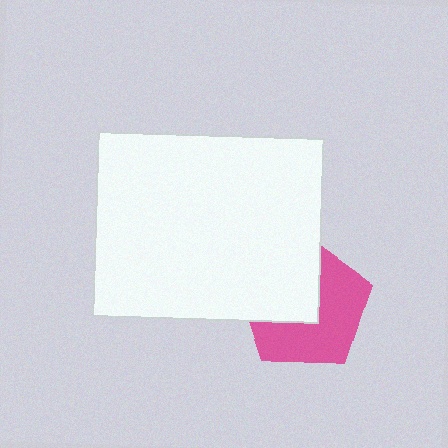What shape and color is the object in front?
The object in front is a white rectangle.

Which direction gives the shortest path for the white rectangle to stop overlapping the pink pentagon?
Moving toward the upper-left gives the shortest separation.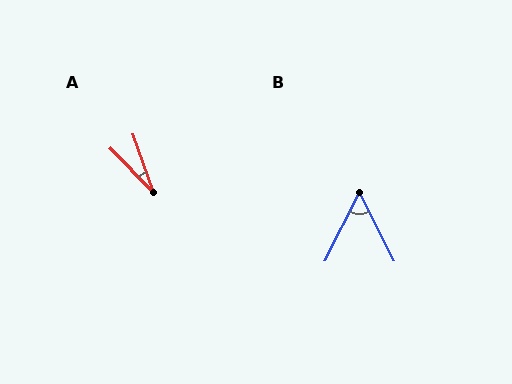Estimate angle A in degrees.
Approximately 24 degrees.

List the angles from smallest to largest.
A (24°), B (54°).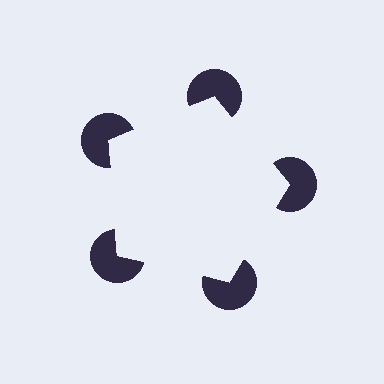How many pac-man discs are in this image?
There are 5 — one at each vertex of the illusory pentagon.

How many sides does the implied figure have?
5 sides.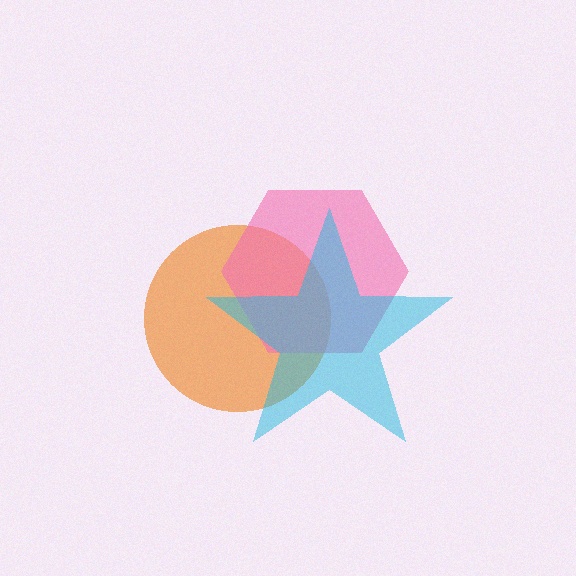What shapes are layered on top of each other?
The layered shapes are: an orange circle, a pink hexagon, a cyan star.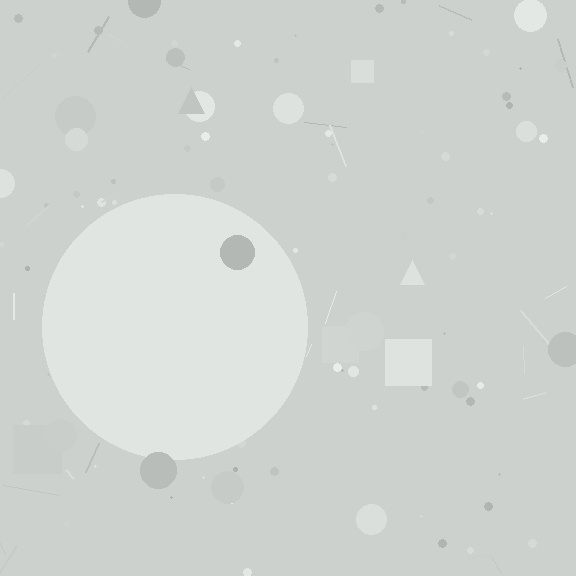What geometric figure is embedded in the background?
A circle is embedded in the background.